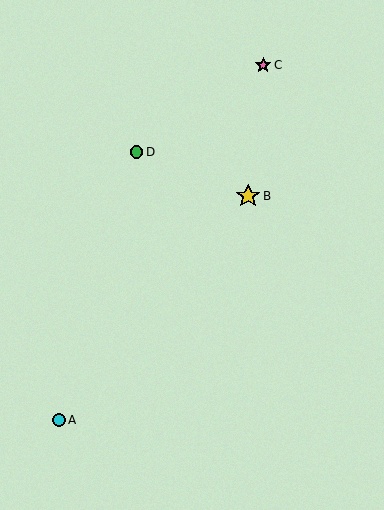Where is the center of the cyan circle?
The center of the cyan circle is at (59, 420).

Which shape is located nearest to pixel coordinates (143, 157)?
The green circle (labeled D) at (136, 152) is nearest to that location.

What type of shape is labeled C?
Shape C is a pink star.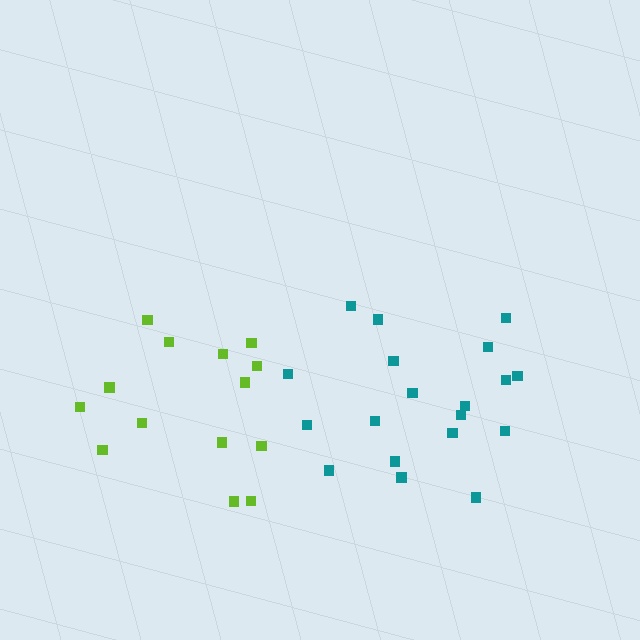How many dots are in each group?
Group 1: 14 dots, Group 2: 19 dots (33 total).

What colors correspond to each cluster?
The clusters are colored: lime, teal.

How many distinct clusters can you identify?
There are 2 distinct clusters.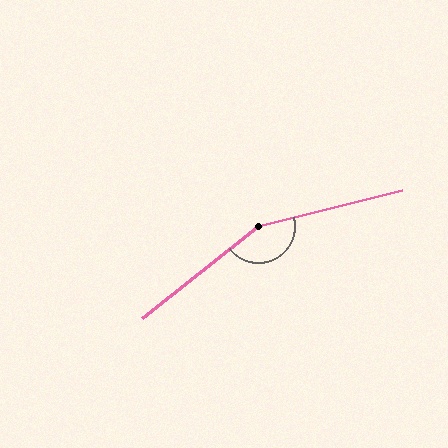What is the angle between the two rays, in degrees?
Approximately 156 degrees.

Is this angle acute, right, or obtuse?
It is obtuse.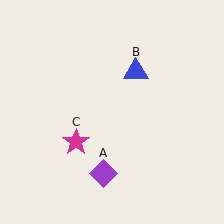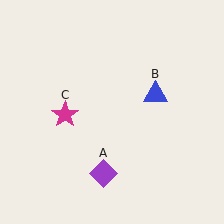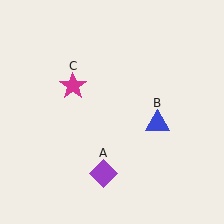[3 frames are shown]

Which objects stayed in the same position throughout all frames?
Purple diamond (object A) remained stationary.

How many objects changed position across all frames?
2 objects changed position: blue triangle (object B), magenta star (object C).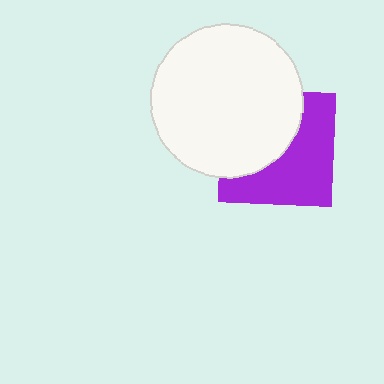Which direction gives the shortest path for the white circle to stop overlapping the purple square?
Moving toward the upper-left gives the shortest separation.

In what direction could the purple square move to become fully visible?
The purple square could move toward the lower-right. That would shift it out from behind the white circle entirely.